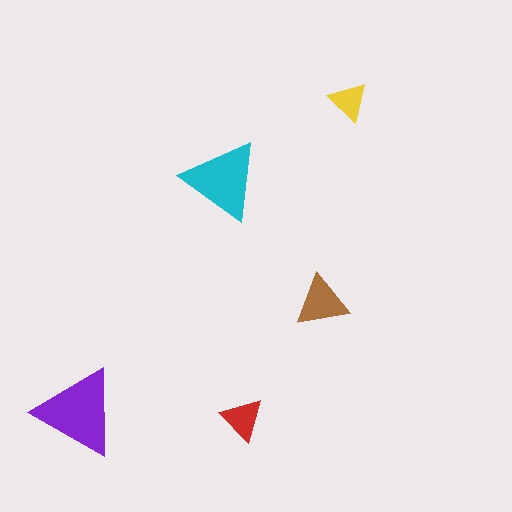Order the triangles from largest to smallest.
the purple one, the cyan one, the brown one, the red one, the yellow one.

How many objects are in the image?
There are 5 objects in the image.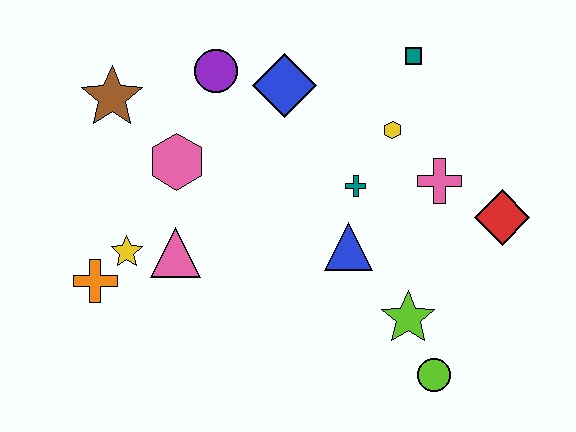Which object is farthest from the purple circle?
The lime circle is farthest from the purple circle.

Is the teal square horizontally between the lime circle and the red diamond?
No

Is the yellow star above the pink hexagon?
No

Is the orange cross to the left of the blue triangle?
Yes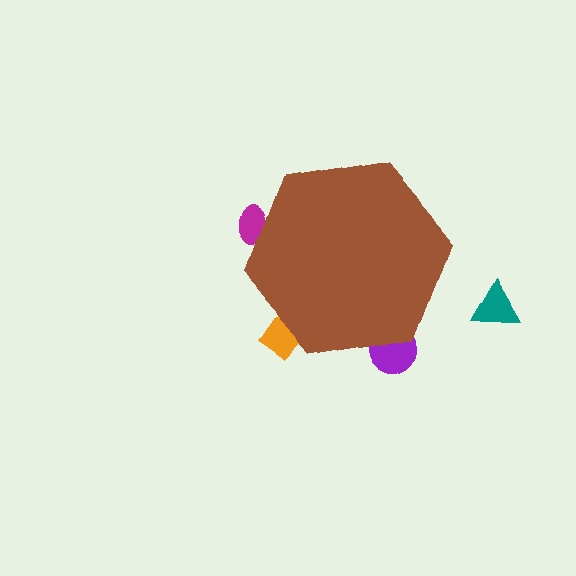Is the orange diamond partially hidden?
Yes, the orange diamond is partially hidden behind the brown hexagon.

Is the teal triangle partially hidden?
No, the teal triangle is fully visible.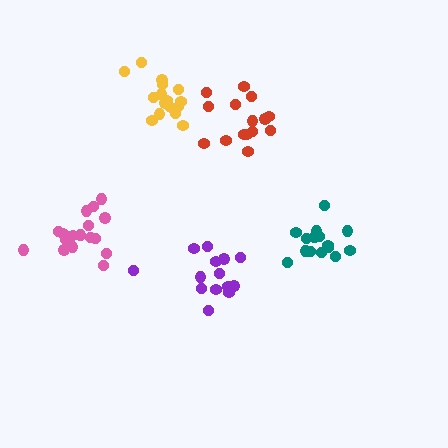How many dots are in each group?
Group 1: 14 dots, Group 2: 15 dots, Group 3: 17 dots, Group 4: 15 dots, Group 5: 16 dots (77 total).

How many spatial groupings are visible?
There are 5 spatial groupings.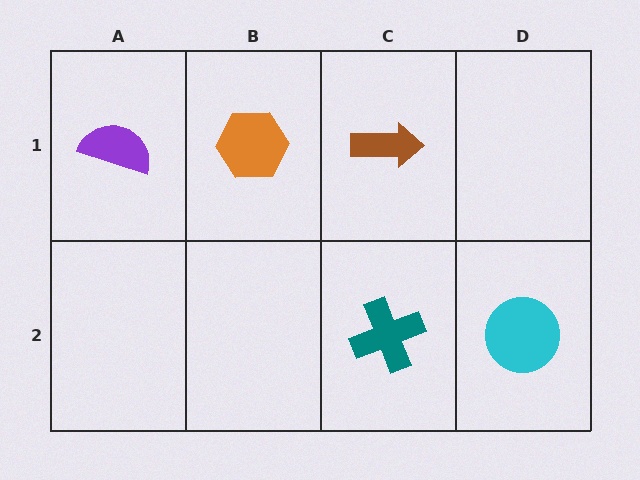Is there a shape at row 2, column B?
No, that cell is empty.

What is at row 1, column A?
A purple semicircle.